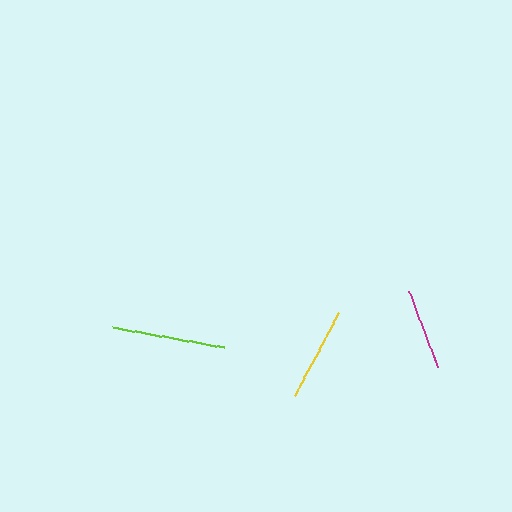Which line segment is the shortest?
The magenta line is the shortest at approximately 81 pixels.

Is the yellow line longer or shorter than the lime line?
The lime line is longer than the yellow line.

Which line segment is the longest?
The lime line is the longest at approximately 113 pixels.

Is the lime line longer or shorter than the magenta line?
The lime line is longer than the magenta line.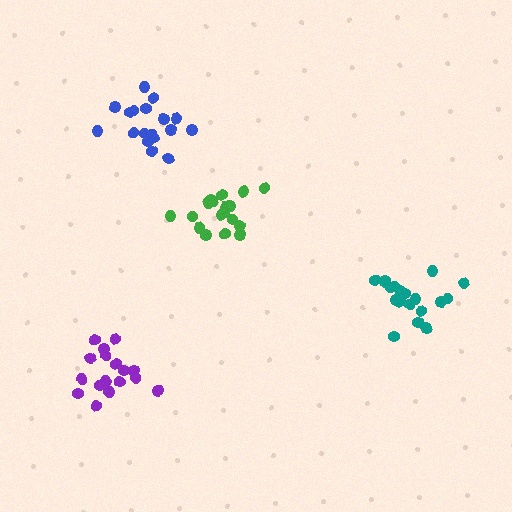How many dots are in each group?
Group 1: 20 dots, Group 2: 19 dots, Group 3: 18 dots, Group 4: 18 dots (75 total).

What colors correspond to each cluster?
The clusters are colored: teal, blue, green, purple.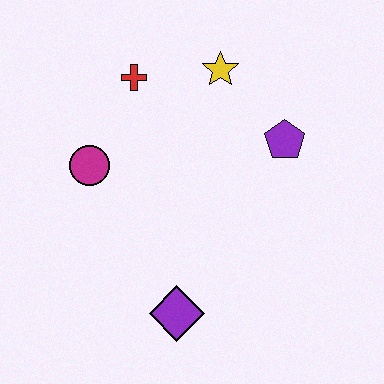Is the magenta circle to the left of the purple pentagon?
Yes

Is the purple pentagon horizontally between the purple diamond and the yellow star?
No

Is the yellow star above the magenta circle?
Yes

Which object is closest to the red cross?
The yellow star is closest to the red cross.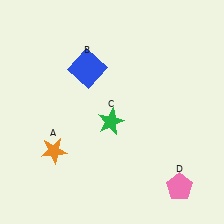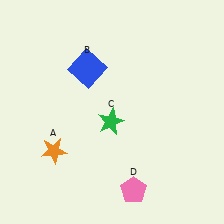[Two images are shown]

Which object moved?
The pink pentagon (D) moved left.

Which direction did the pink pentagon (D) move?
The pink pentagon (D) moved left.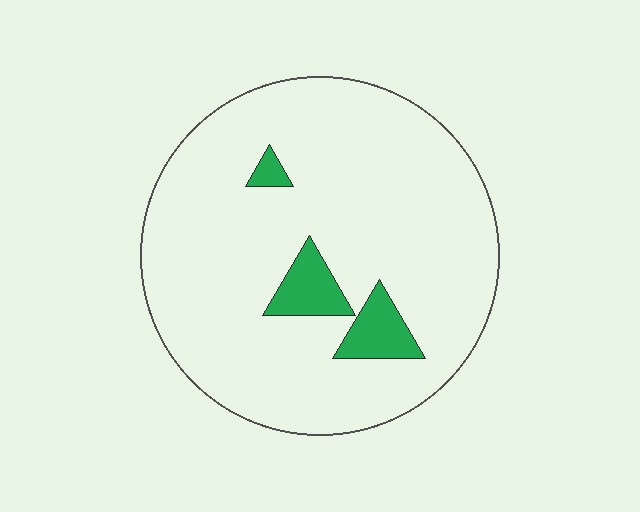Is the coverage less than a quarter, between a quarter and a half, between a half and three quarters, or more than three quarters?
Less than a quarter.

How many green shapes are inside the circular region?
3.